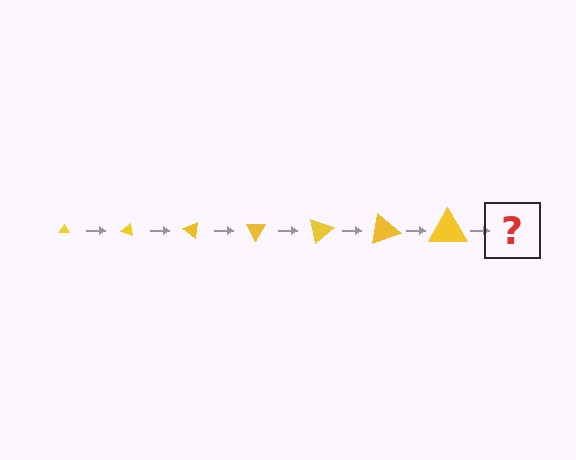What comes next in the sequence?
The next element should be a triangle, larger than the previous one and rotated 140 degrees from the start.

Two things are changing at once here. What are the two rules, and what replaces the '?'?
The two rules are that the triangle grows larger each step and it rotates 20 degrees each step. The '?' should be a triangle, larger than the previous one and rotated 140 degrees from the start.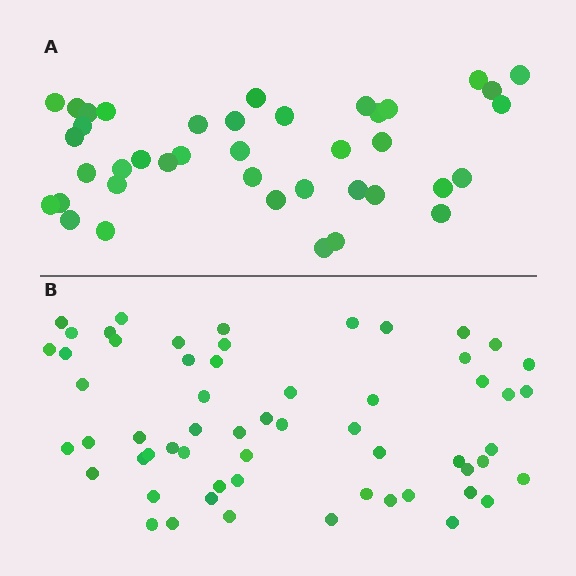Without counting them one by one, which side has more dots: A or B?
Region B (the bottom region) has more dots.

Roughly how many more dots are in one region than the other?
Region B has approximately 20 more dots than region A.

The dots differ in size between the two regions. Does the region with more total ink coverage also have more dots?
No. Region A has more total ink coverage because its dots are larger, but region B actually contains more individual dots. Total area can be misleading — the number of items is what matters here.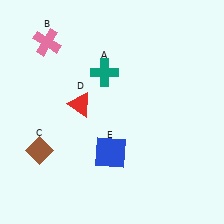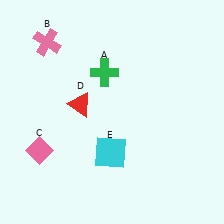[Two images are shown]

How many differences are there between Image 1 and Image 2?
There are 3 differences between the two images.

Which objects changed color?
A changed from teal to green. C changed from brown to pink. E changed from blue to cyan.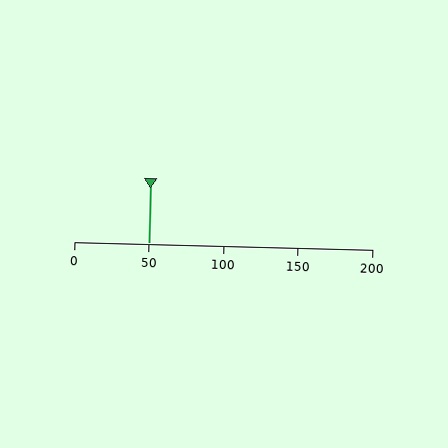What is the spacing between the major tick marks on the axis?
The major ticks are spaced 50 apart.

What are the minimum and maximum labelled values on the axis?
The axis runs from 0 to 200.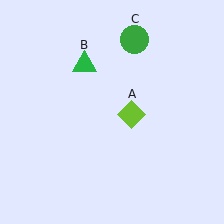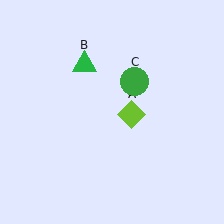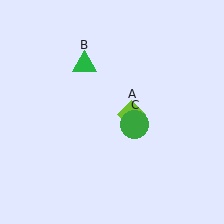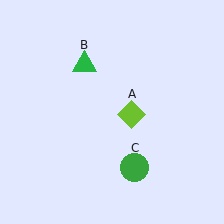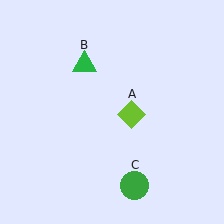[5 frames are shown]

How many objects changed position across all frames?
1 object changed position: green circle (object C).